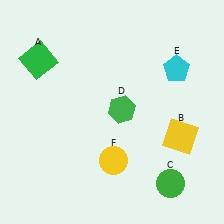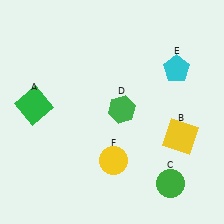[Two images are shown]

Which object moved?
The green square (A) moved down.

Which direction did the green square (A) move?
The green square (A) moved down.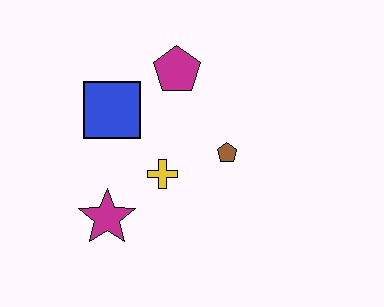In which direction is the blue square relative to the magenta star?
The blue square is above the magenta star.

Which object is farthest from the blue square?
The brown pentagon is farthest from the blue square.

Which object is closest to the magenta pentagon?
The blue square is closest to the magenta pentagon.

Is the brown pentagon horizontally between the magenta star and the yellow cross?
No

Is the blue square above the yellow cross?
Yes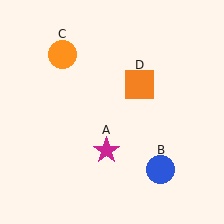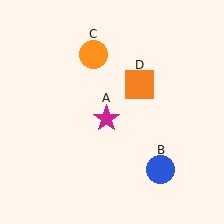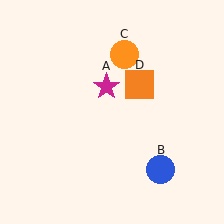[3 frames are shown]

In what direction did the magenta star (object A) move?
The magenta star (object A) moved up.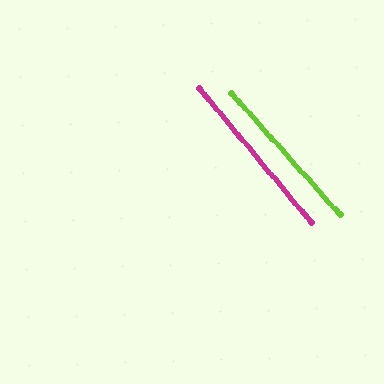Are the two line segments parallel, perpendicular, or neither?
Parallel — their directions differ by only 1.9°.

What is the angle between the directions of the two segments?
Approximately 2 degrees.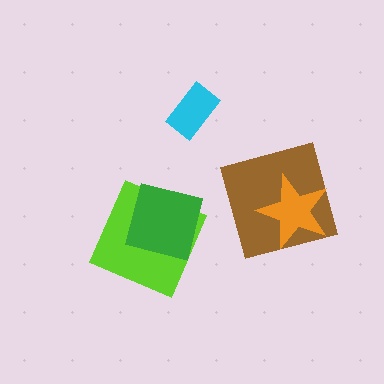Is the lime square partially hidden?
Yes, it is partially covered by another shape.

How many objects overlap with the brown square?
1 object overlaps with the brown square.